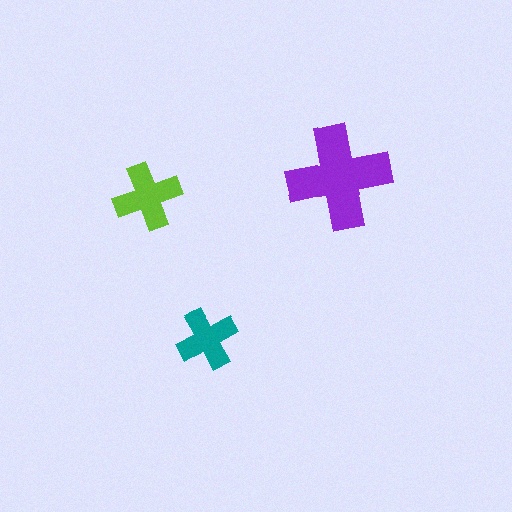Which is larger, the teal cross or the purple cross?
The purple one.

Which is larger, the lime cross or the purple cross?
The purple one.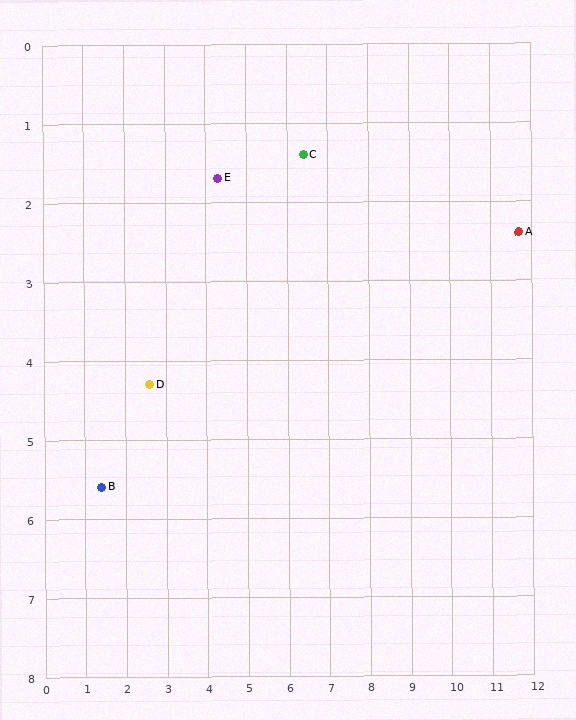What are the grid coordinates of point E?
Point E is at approximately (4.3, 1.7).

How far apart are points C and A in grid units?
Points C and A are about 5.4 grid units apart.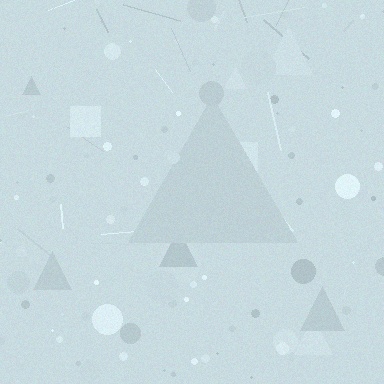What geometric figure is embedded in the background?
A triangle is embedded in the background.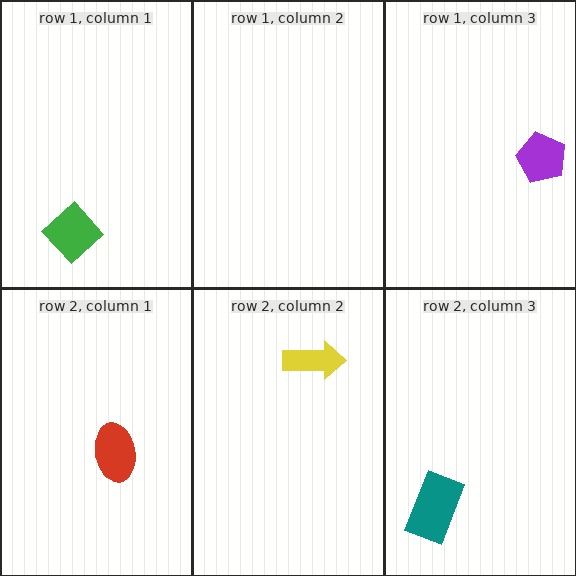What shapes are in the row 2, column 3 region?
The teal rectangle.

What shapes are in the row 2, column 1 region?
The red ellipse.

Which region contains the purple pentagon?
The row 1, column 3 region.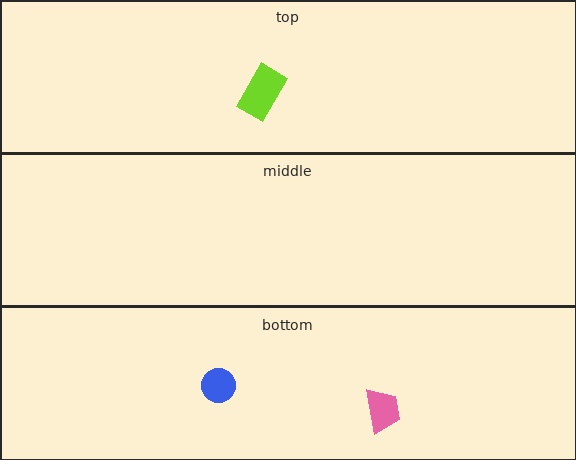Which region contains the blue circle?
The bottom region.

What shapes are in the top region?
The lime rectangle.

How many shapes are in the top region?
1.